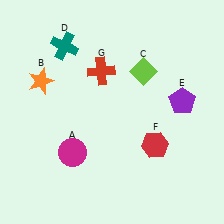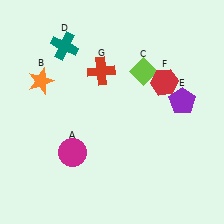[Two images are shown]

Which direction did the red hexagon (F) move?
The red hexagon (F) moved up.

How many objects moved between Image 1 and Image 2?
1 object moved between the two images.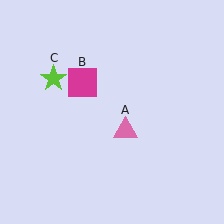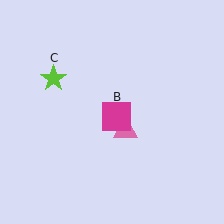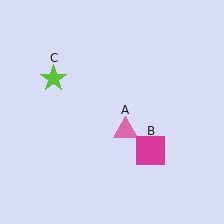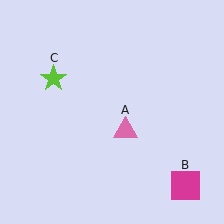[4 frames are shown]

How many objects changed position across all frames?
1 object changed position: magenta square (object B).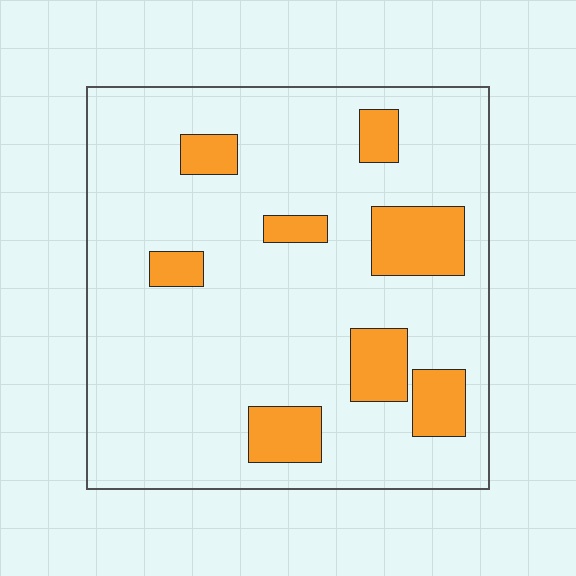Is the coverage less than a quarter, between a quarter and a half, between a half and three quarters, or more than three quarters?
Less than a quarter.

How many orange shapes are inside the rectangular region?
8.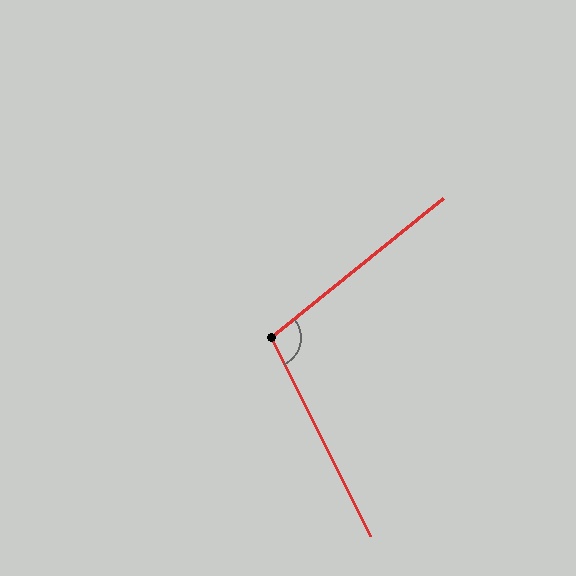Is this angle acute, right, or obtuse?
It is obtuse.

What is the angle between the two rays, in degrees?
Approximately 103 degrees.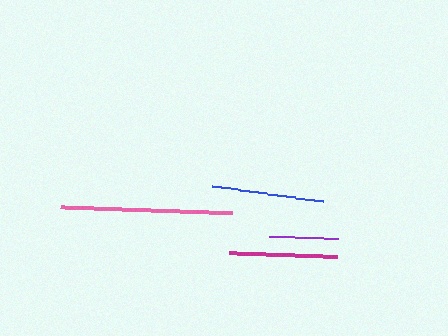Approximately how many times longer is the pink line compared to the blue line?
The pink line is approximately 1.6 times the length of the blue line.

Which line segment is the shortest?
The purple line is the shortest at approximately 69 pixels.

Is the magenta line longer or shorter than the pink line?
The pink line is longer than the magenta line.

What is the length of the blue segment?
The blue segment is approximately 111 pixels long.